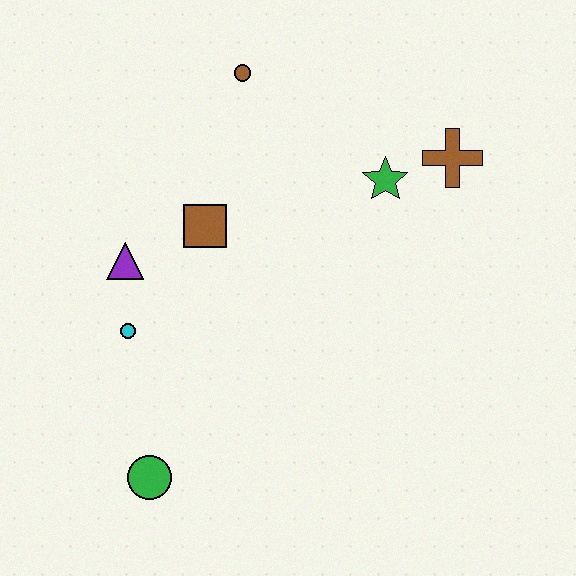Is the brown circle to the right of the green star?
No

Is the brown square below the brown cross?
Yes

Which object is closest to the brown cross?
The green star is closest to the brown cross.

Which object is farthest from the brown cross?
The green circle is farthest from the brown cross.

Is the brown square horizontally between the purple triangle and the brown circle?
Yes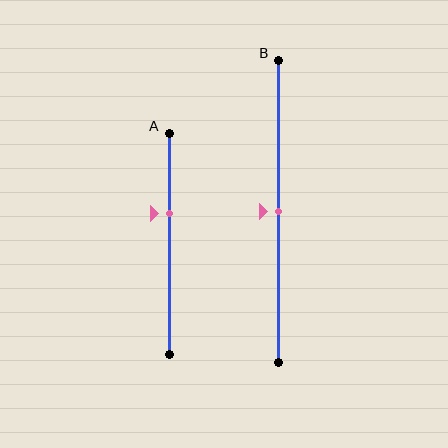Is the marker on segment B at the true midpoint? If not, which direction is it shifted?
Yes, the marker on segment B is at the true midpoint.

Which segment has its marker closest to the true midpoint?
Segment B has its marker closest to the true midpoint.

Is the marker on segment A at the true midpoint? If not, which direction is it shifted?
No, the marker on segment A is shifted upward by about 14% of the segment length.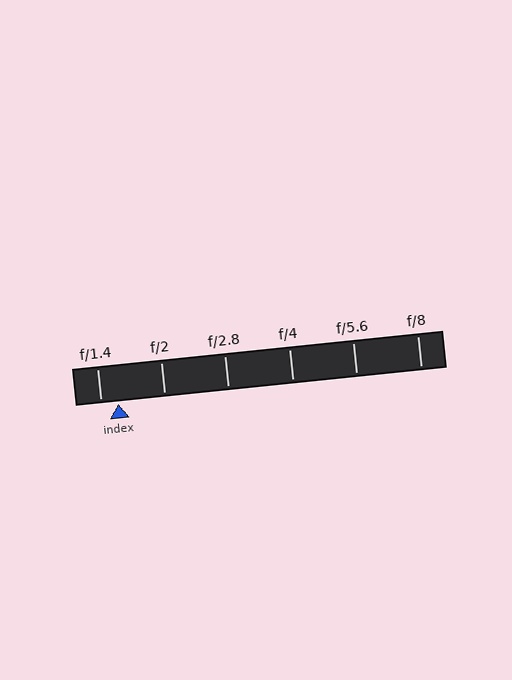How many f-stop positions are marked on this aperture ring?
There are 6 f-stop positions marked.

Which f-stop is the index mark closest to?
The index mark is closest to f/1.4.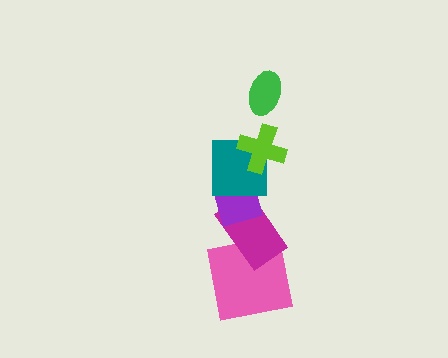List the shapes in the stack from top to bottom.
From top to bottom: the green ellipse, the lime cross, the teal square, the purple diamond, the magenta rectangle, the pink square.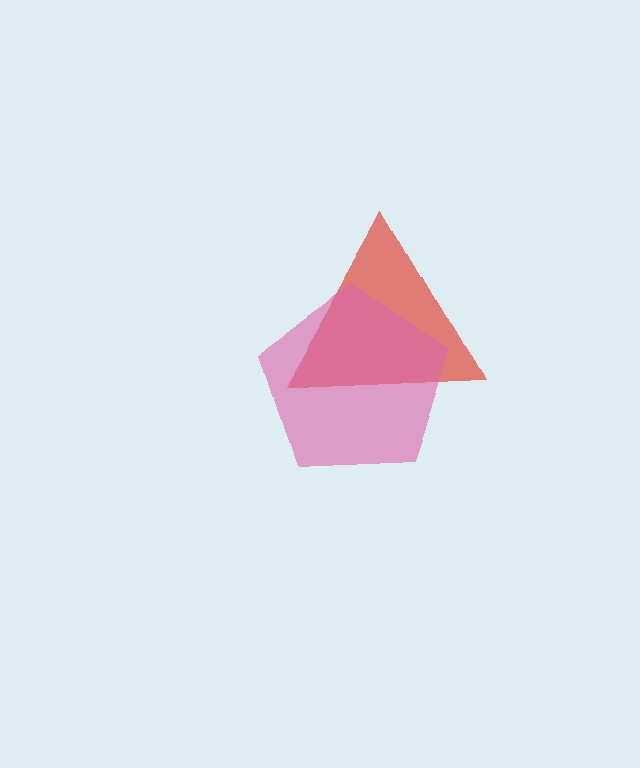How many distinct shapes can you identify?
There are 2 distinct shapes: a red triangle, a pink pentagon.